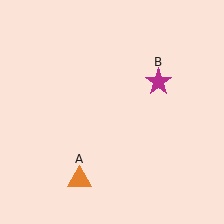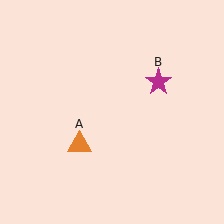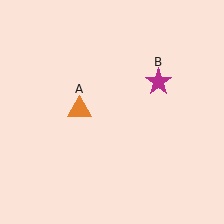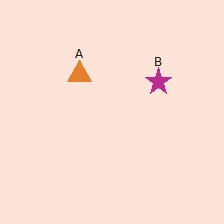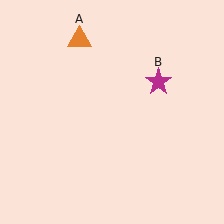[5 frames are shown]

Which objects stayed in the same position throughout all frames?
Magenta star (object B) remained stationary.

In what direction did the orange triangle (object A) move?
The orange triangle (object A) moved up.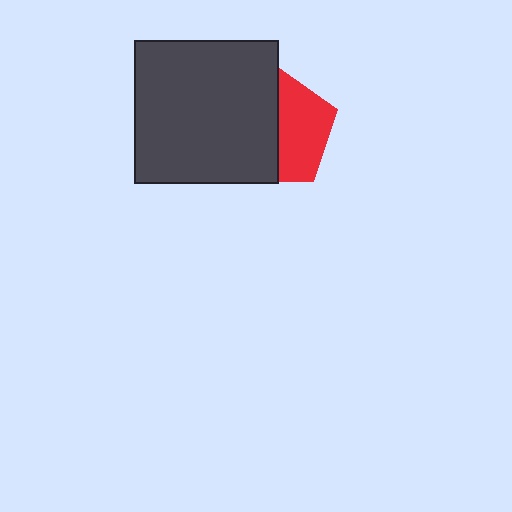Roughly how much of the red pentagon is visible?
About half of it is visible (roughly 46%).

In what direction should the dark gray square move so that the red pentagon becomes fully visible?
The dark gray square should move left. That is the shortest direction to clear the overlap and leave the red pentagon fully visible.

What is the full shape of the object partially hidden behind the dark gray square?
The partially hidden object is a red pentagon.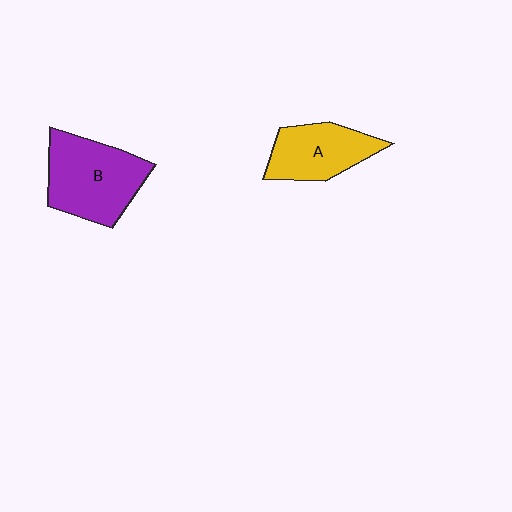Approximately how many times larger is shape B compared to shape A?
Approximately 1.4 times.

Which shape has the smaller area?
Shape A (yellow).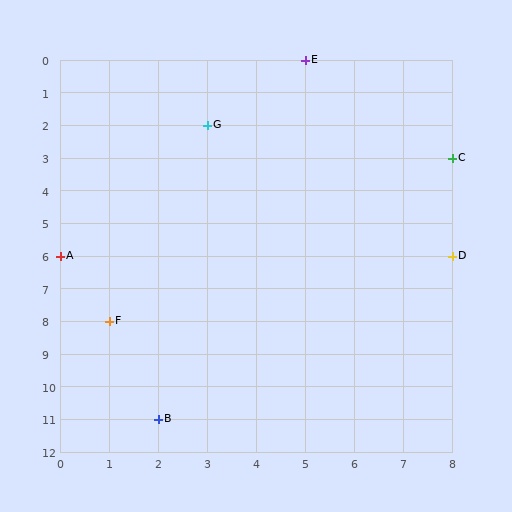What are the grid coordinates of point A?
Point A is at grid coordinates (0, 6).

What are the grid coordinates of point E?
Point E is at grid coordinates (5, 0).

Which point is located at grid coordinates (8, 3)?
Point C is at (8, 3).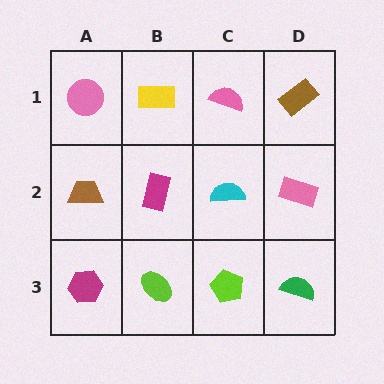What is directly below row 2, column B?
A lime ellipse.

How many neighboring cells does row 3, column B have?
3.